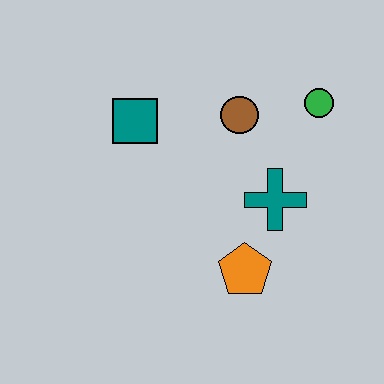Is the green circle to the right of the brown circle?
Yes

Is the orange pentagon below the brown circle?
Yes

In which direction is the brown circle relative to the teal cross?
The brown circle is above the teal cross.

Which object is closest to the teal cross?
The orange pentagon is closest to the teal cross.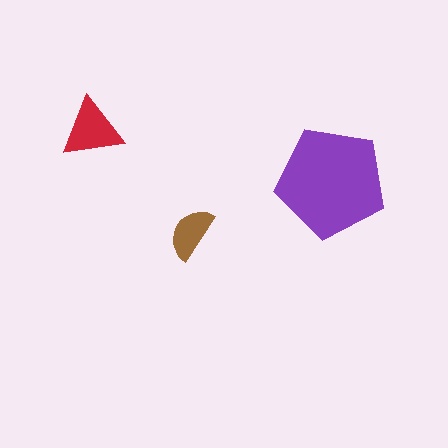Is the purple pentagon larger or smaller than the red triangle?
Larger.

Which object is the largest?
The purple pentagon.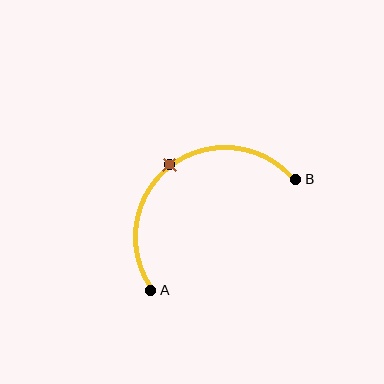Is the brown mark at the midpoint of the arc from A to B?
Yes. The brown mark lies on the arc at equal arc-length from both A and B — it is the arc midpoint.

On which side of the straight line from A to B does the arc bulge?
The arc bulges above and to the left of the straight line connecting A and B.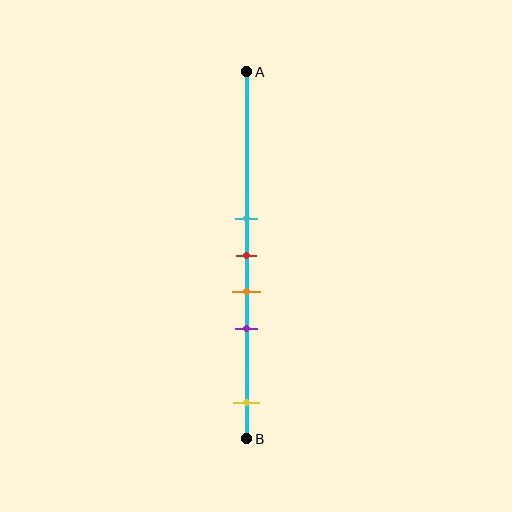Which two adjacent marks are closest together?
The cyan and red marks are the closest adjacent pair.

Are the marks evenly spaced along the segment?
No, the marks are not evenly spaced.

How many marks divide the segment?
There are 5 marks dividing the segment.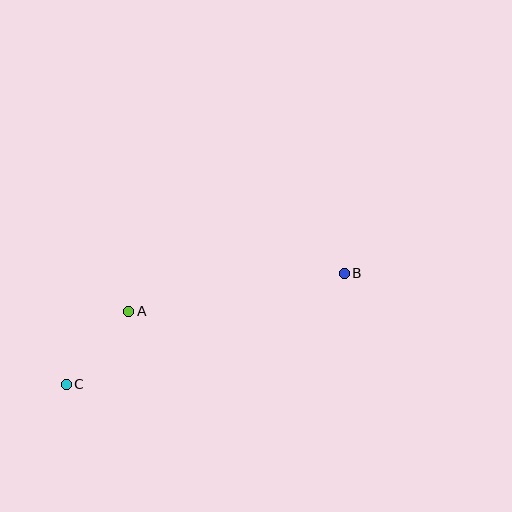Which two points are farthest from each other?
Points B and C are farthest from each other.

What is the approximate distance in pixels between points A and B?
The distance between A and B is approximately 219 pixels.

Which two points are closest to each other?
Points A and C are closest to each other.